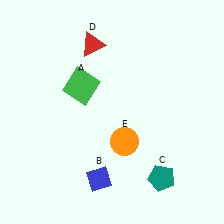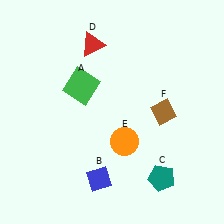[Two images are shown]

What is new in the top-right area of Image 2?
A brown diamond (F) was added in the top-right area of Image 2.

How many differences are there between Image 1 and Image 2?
There is 1 difference between the two images.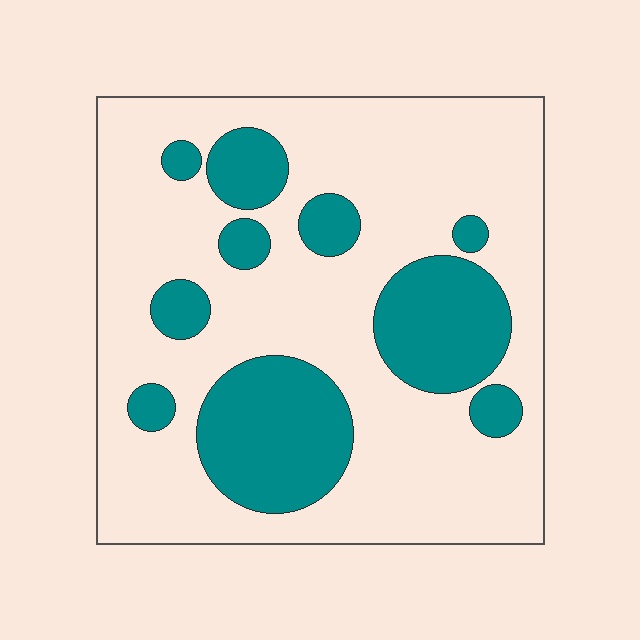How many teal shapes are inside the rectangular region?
10.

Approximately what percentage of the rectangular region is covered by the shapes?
Approximately 25%.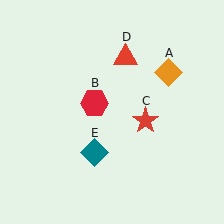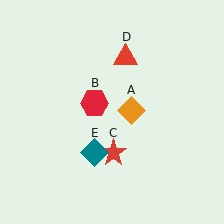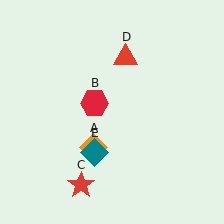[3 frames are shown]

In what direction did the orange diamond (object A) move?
The orange diamond (object A) moved down and to the left.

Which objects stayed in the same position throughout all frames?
Red hexagon (object B) and red triangle (object D) and teal diamond (object E) remained stationary.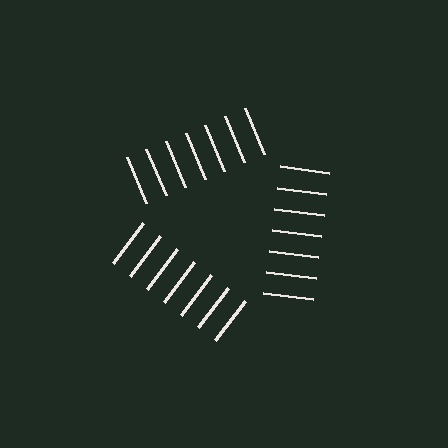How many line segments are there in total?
21 — 7 along each of the 3 edges.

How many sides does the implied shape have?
3 sides — the line-ends trace a triangle.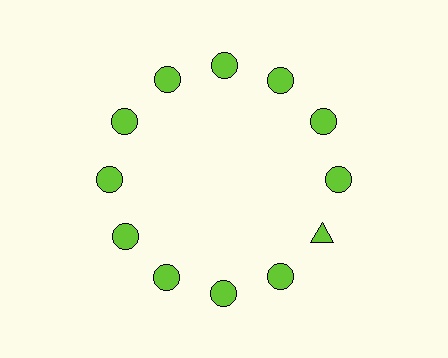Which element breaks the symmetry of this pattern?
The lime triangle at roughly the 4 o'clock position breaks the symmetry. All other shapes are lime circles.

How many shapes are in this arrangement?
There are 12 shapes arranged in a ring pattern.